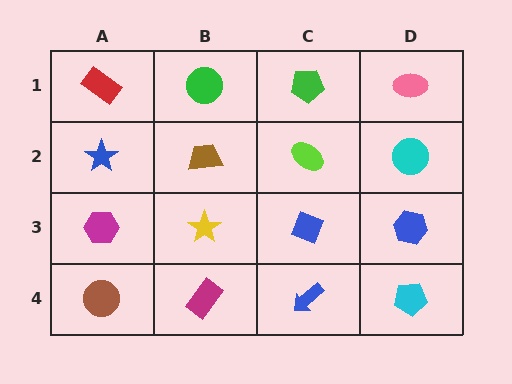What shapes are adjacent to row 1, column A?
A blue star (row 2, column A), a green circle (row 1, column B).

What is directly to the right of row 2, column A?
A brown trapezoid.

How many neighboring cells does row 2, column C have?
4.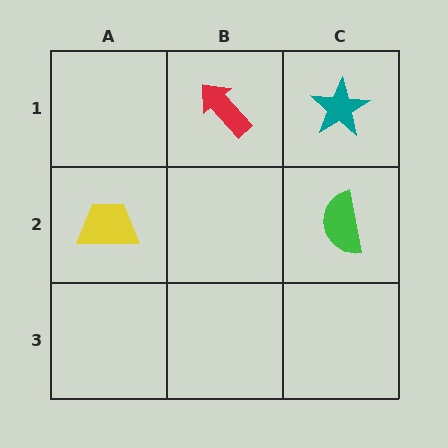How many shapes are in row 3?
0 shapes.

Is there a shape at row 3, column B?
No, that cell is empty.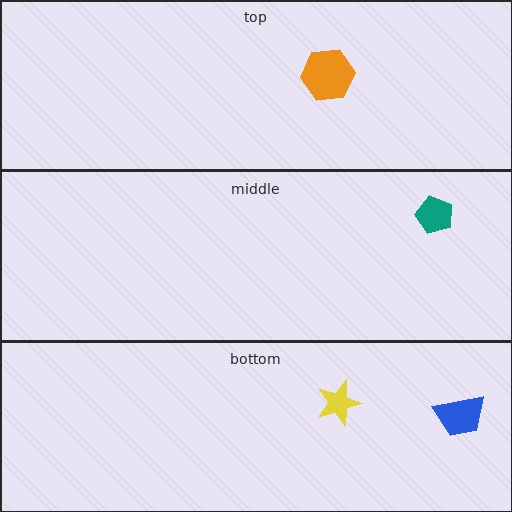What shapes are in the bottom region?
The yellow star, the blue trapezoid.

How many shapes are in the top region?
1.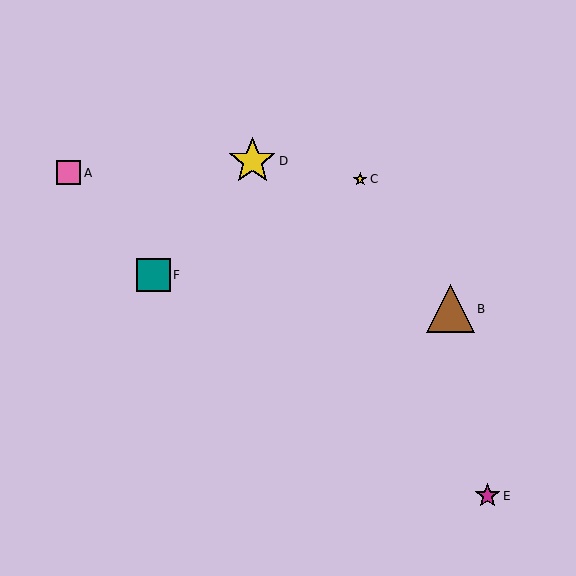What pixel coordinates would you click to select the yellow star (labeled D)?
Click at (252, 161) to select the yellow star D.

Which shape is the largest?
The brown triangle (labeled B) is the largest.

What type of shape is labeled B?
Shape B is a brown triangle.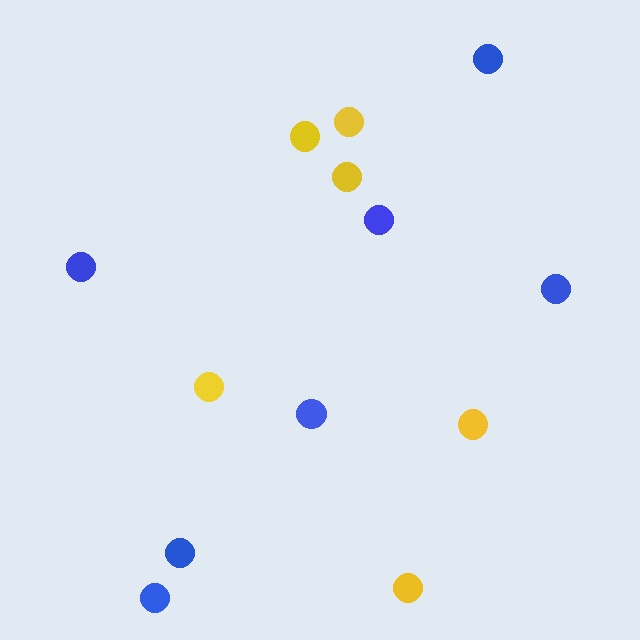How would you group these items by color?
There are 2 groups: one group of blue circles (7) and one group of yellow circles (6).